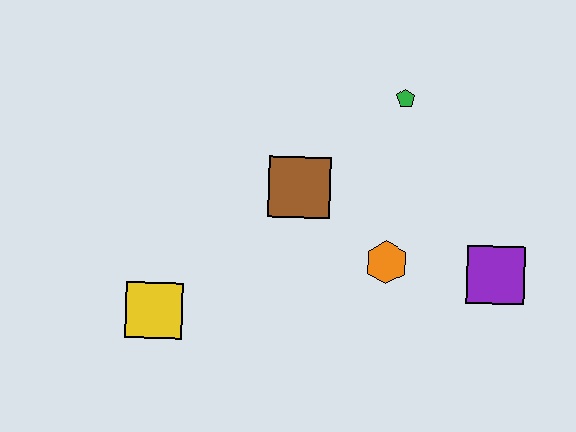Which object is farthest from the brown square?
The purple square is farthest from the brown square.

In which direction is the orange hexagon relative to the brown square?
The orange hexagon is to the right of the brown square.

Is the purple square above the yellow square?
Yes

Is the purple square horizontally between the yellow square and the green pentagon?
No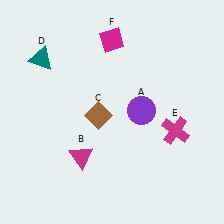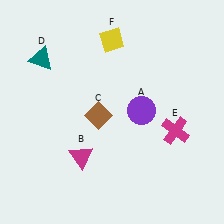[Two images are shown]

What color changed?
The diamond (F) changed from magenta in Image 1 to yellow in Image 2.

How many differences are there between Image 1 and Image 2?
There is 1 difference between the two images.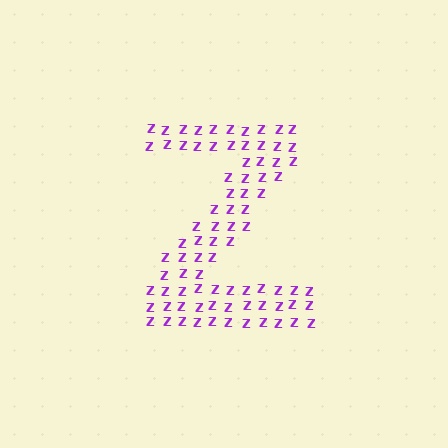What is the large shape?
The large shape is the letter Z.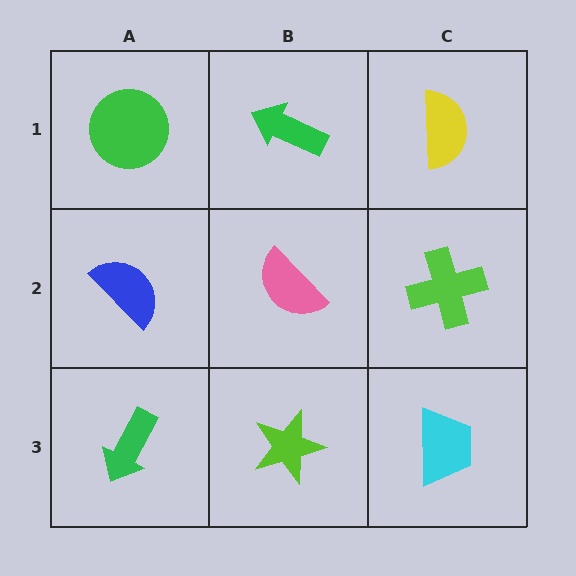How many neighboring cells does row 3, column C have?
2.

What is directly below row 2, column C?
A cyan trapezoid.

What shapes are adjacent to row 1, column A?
A blue semicircle (row 2, column A), a green arrow (row 1, column B).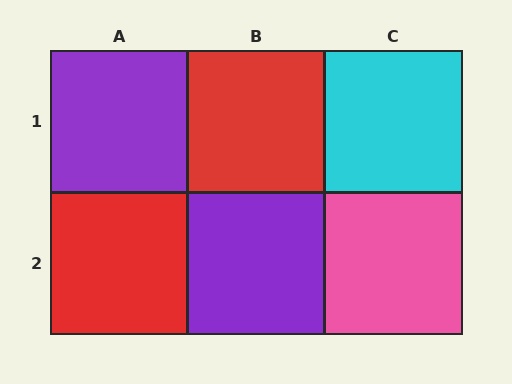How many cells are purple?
2 cells are purple.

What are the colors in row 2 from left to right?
Red, purple, pink.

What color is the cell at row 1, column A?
Purple.